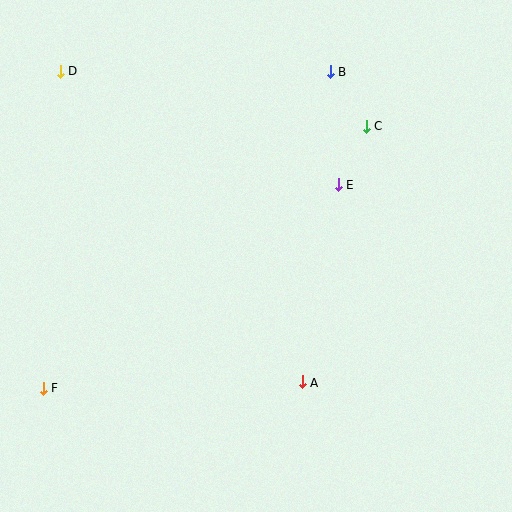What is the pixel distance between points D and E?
The distance between D and E is 300 pixels.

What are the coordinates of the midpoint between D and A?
The midpoint between D and A is at (181, 227).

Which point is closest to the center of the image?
Point E at (338, 184) is closest to the center.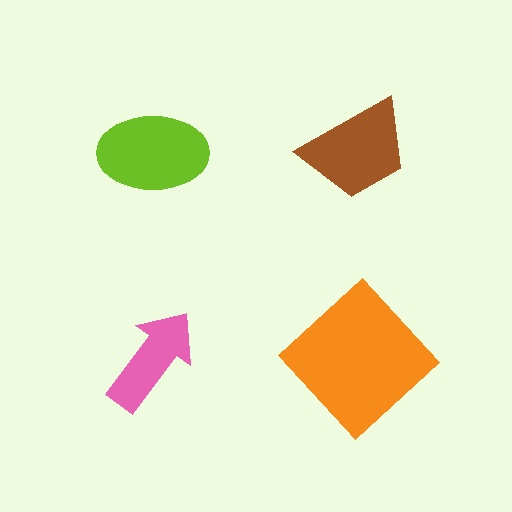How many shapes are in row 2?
2 shapes.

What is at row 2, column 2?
An orange diamond.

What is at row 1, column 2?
A brown trapezoid.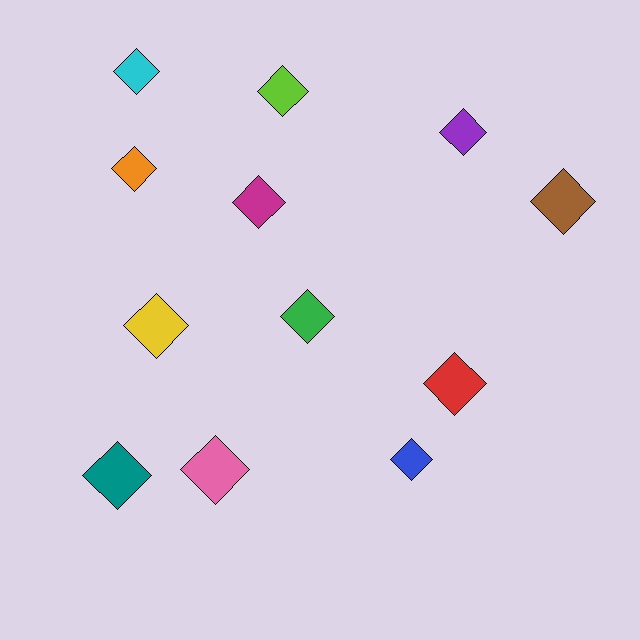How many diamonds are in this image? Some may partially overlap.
There are 12 diamonds.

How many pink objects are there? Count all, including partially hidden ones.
There is 1 pink object.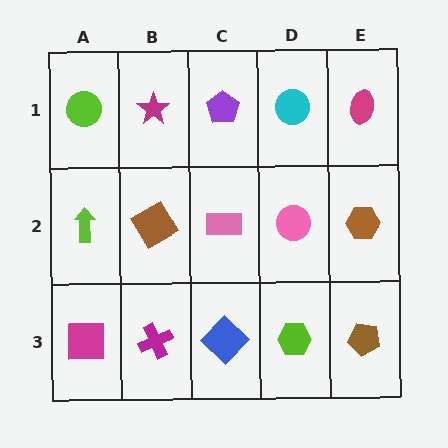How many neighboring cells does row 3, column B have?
3.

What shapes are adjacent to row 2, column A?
A lime circle (row 1, column A), a magenta square (row 3, column A), a brown diamond (row 2, column B).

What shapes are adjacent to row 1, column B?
A brown diamond (row 2, column B), a lime circle (row 1, column A), a purple pentagon (row 1, column C).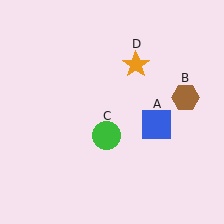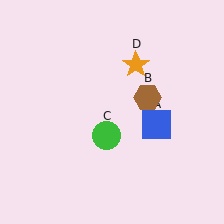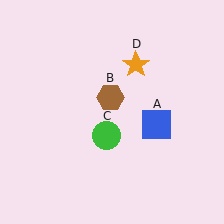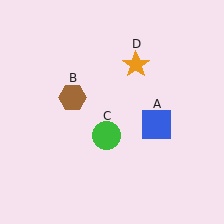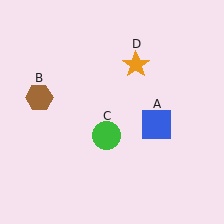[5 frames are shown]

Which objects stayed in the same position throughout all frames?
Blue square (object A) and green circle (object C) and orange star (object D) remained stationary.